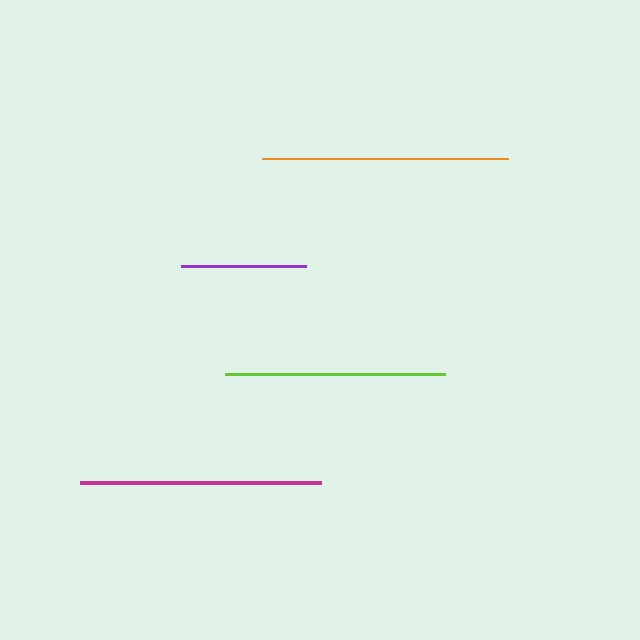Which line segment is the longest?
The orange line is the longest at approximately 246 pixels.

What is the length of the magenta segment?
The magenta segment is approximately 241 pixels long.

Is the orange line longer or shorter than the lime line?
The orange line is longer than the lime line.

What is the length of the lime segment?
The lime segment is approximately 220 pixels long.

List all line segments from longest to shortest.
From longest to shortest: orange, magenta, lime, purple.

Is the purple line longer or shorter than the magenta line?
The magenta line is longer than the purple line.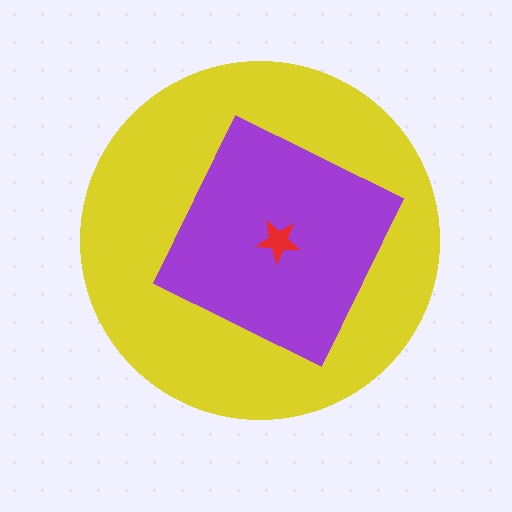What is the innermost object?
The red star.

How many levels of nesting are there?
3.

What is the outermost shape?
The yellow circle.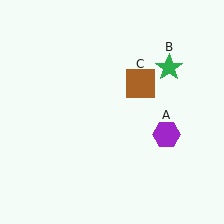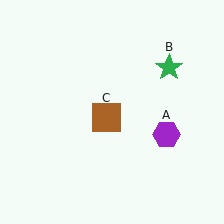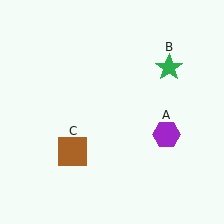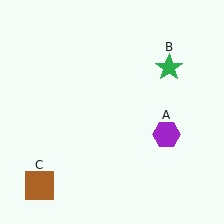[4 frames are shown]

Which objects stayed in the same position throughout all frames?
Purple hexagon (object A) and green star (object B) remained stationary.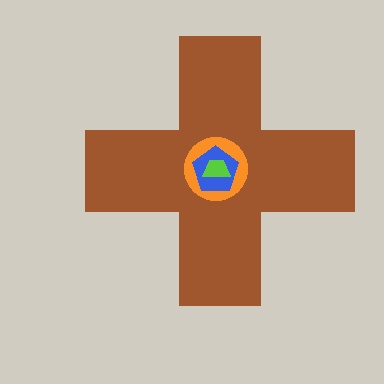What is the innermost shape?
The lime trapezoid.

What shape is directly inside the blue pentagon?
The lime trapezoid.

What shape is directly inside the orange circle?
The blue pentagon.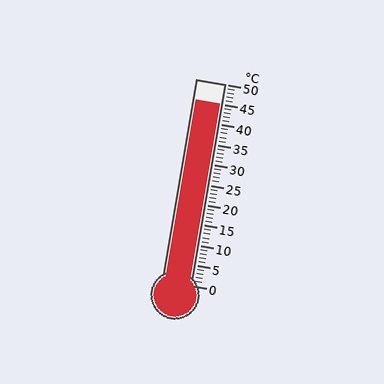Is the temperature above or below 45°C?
The temperature is at 45°C.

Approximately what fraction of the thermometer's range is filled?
The thermometer is filled to approximately 90% of its range.